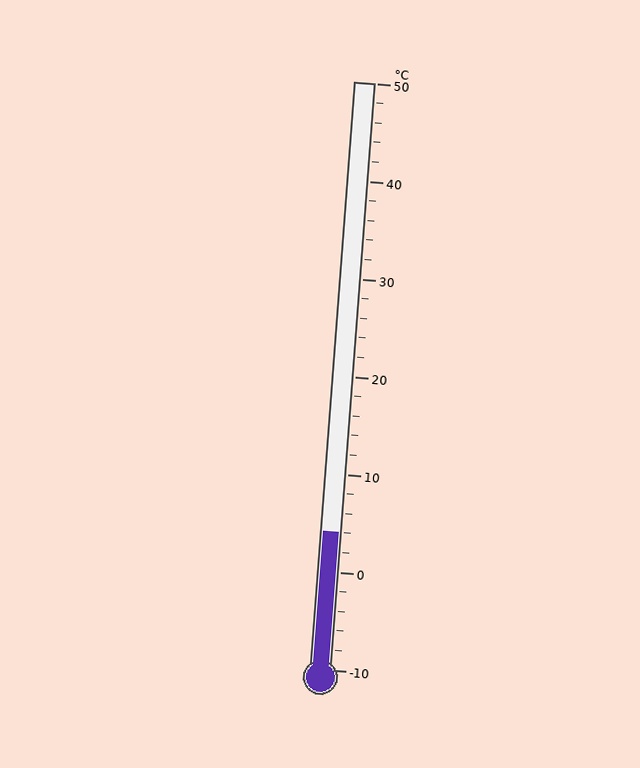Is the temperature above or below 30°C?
The temperature is below 30°C.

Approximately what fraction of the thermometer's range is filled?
The thermometer is filled to approximately 25% of its range.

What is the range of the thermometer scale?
The thermometer scale ranges from -10°C to 50°C.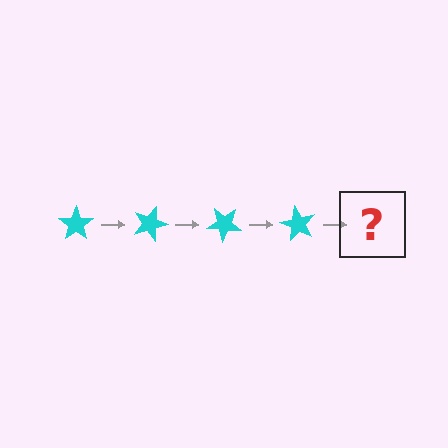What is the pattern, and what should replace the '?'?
The pattern is that the star rotates 20 degrees each step. The '?' should be a cyan star rotated 80 degrees.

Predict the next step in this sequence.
The next step is a cyan star rotated 80 degrees.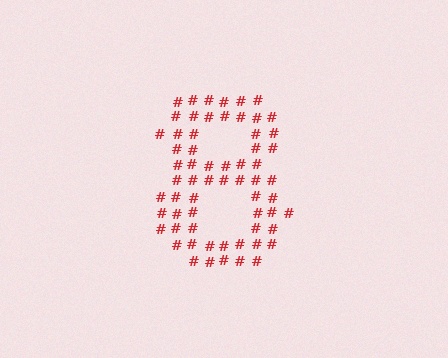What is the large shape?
The large shape is the digit 8.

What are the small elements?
The small elements are hash symbols.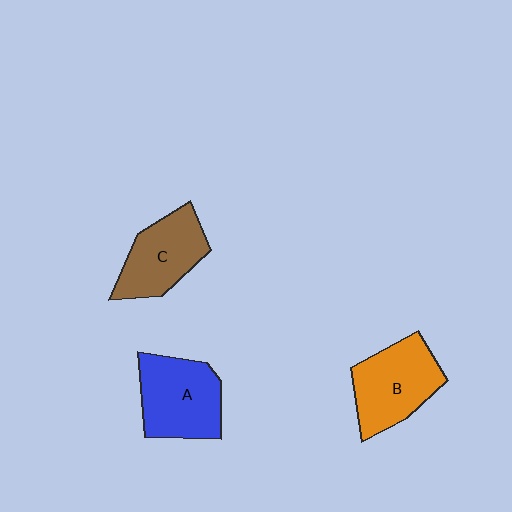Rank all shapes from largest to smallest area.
From largest to smallest: A (blue), B (orange), C (brown).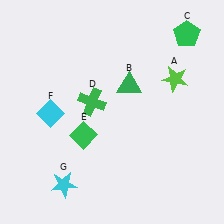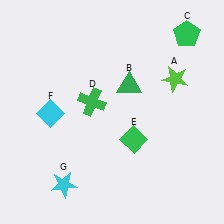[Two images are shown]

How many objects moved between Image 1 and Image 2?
1 object moved between the two images.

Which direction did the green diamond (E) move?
The green diamond (E) moved right.